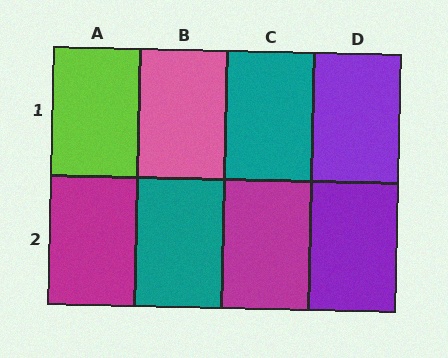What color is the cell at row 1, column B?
Pink.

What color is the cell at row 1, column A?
Lime.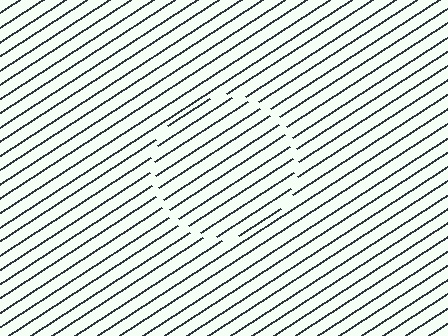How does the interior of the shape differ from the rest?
The interior of the shape contains the same grating, shifted by half a period — the contour is defined by the phase discontinuity where line-ends from the inner and outer gratings abut.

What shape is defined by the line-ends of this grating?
An illusory circle. The interior of the shape contains the same grating, shifted by half a period — the contour is defined by the phase discontinuity where line-ends from the inner and outer gratings abut.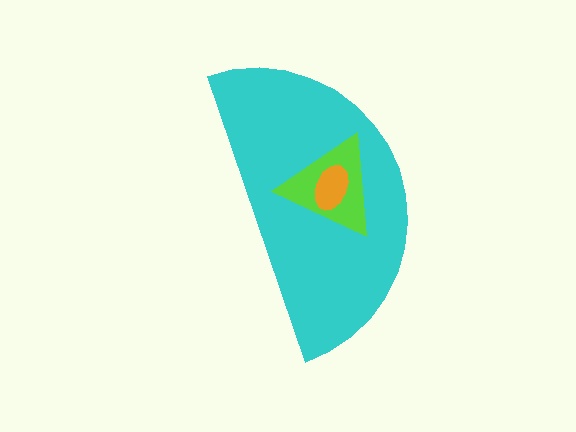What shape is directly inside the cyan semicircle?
The lime triangle.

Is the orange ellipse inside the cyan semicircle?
Yes.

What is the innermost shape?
The orange ellipse.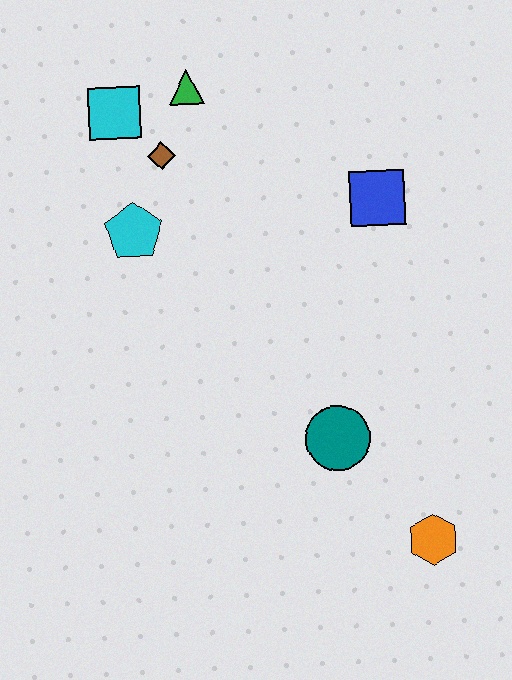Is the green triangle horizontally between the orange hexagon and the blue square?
No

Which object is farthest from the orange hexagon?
The cyan square is farthest from the orange hexagon.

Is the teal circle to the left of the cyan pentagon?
No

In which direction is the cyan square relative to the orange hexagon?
The cyan square is above the orange hexagon.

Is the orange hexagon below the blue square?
Yes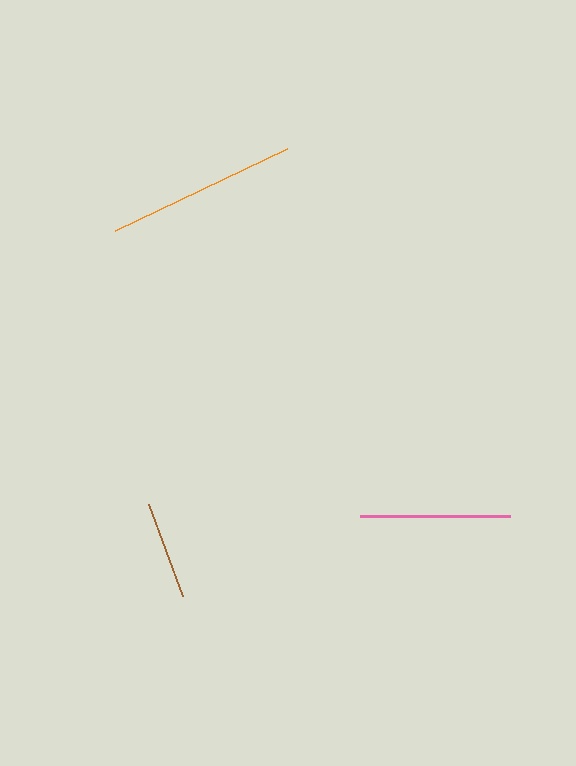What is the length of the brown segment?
The brown segment is approximately 98 pixels long.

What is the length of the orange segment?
The orange segment is approximately 191 pixels long.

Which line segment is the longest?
The orange line is the longest at approximately 191 pixels.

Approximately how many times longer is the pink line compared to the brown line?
The pink line is approximately 1.5 times the length of the brown line.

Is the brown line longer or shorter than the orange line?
The orange line is longer than the brown line.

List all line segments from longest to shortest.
From longest to shortest: orange, pink, brown.